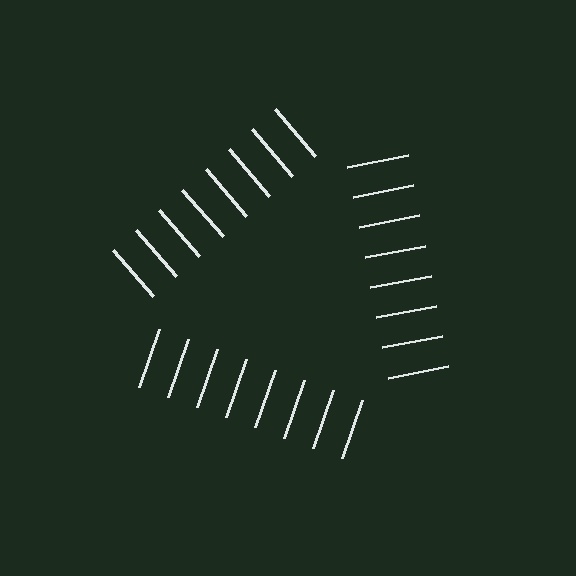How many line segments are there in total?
24 — 8 along each of the 3 edges.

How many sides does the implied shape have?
3 sides — the line-ends trace a triangle.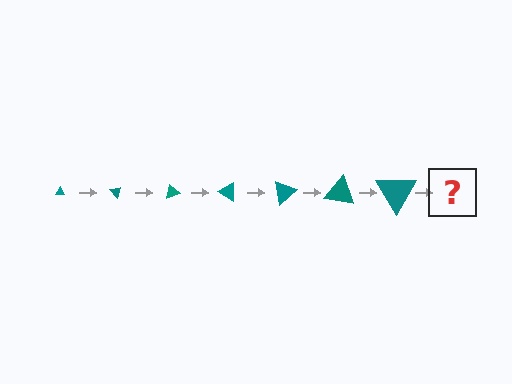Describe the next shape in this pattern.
It should be a triangle, larger than the previous one and rotated 350 degrees from the start.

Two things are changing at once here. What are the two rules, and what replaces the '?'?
The two rules are that the triangle grows larger each step and it rotates 50 degrees each step. The '?' should be a triangle, larger than the previous one and rotated 350 degrees from the start.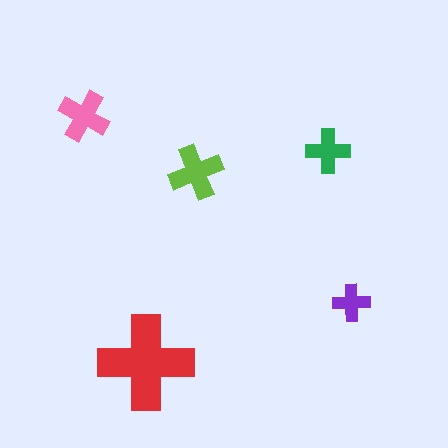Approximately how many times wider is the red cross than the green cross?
About 2 times wider.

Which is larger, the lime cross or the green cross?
The lime one.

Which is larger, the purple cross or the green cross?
The green one.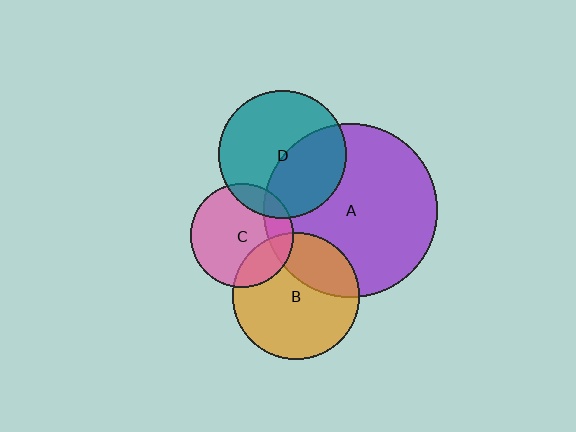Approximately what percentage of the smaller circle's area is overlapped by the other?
Approximately 15%.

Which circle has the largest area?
Circle A (purple).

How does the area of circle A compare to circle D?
Approximately 1.8 times.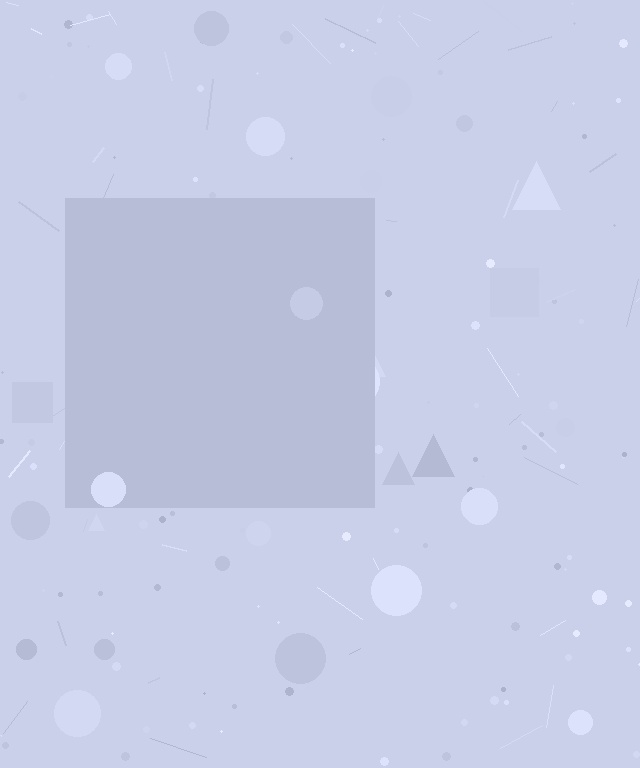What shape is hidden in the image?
A square is hidden in the image.